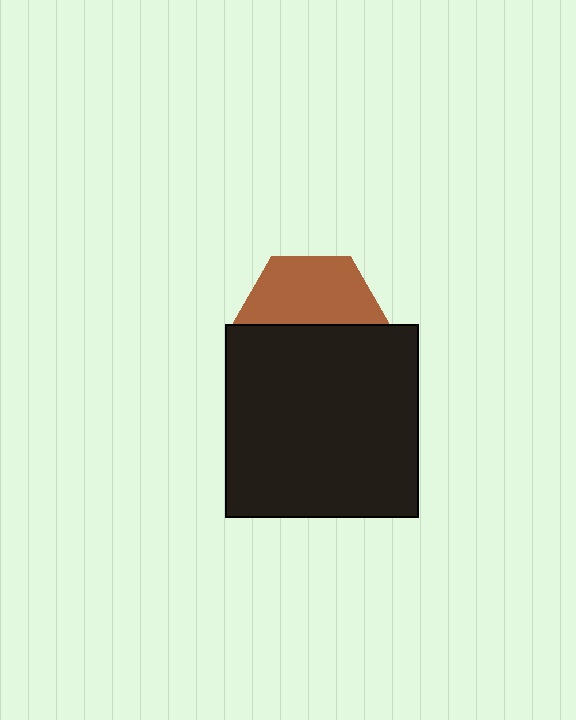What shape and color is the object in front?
The object in front is a black square.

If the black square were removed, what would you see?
You would see the complete brown hexagon.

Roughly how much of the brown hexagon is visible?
About half of it is visible (roughly 49%).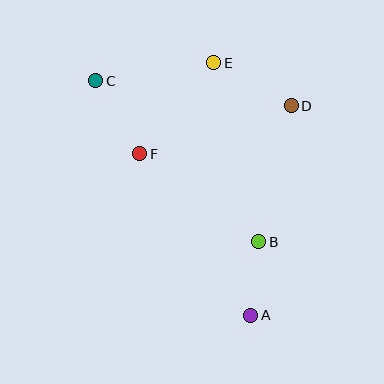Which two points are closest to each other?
Points A and B are closest to each other.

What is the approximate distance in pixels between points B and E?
The distance between B and E is approximately 185 pixels.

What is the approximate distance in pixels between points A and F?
The distance between A and F is approximately 196 pixels.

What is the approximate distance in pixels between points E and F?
The distance between E and F is approximately 118 pixels.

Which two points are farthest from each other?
Points A and C are farthest from each other.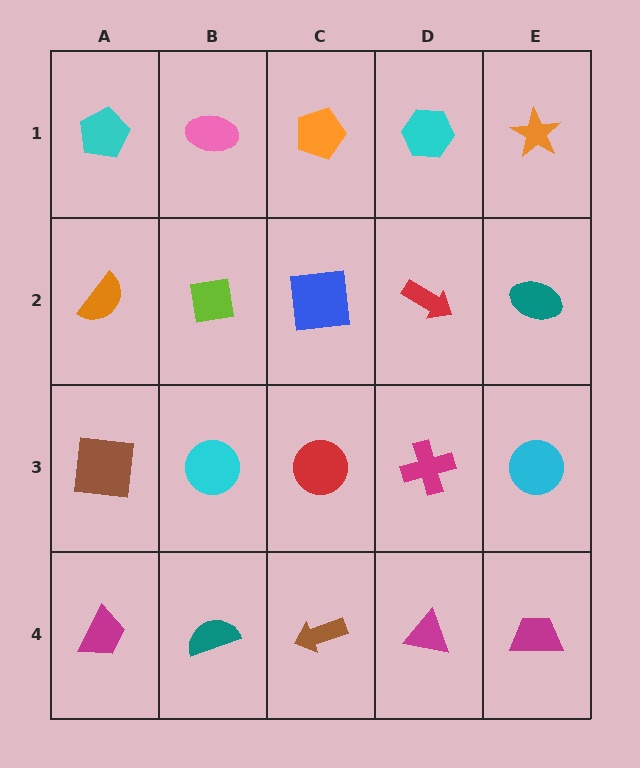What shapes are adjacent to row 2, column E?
An orange star (row 1, column E), a cyan circle (row 3, column E), a red arrow (row 2, column D).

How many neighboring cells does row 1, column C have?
3.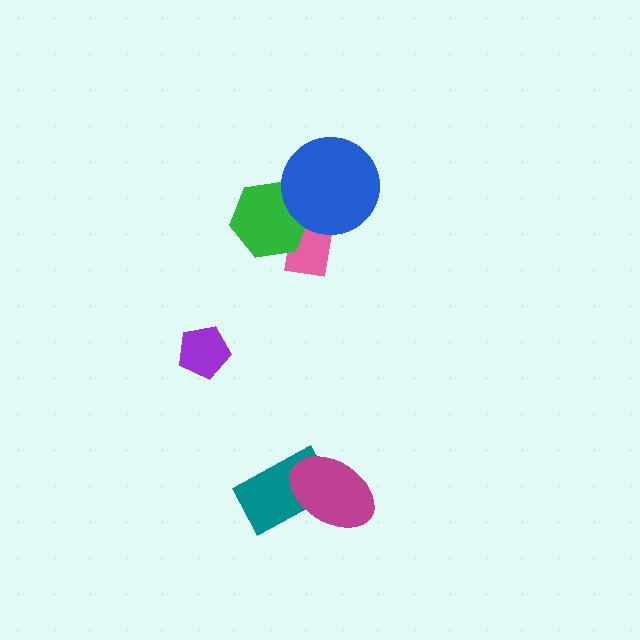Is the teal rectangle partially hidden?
Yes, it is partially covered by another shape.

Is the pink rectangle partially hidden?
Yes, it is partially covered by another shape.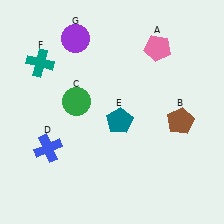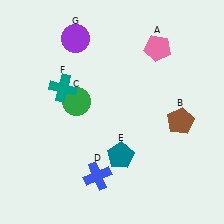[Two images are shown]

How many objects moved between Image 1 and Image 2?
3 objects moved between the two images.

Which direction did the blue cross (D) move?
The blue cross (D) moved right.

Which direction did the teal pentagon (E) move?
The teal pentagon (E) moved down.